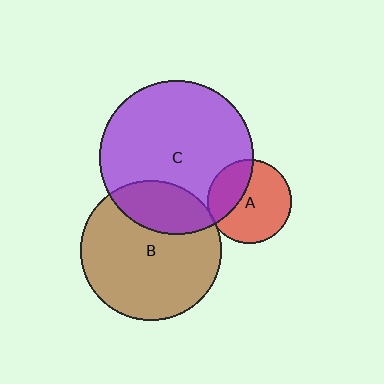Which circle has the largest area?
Circle C (purple).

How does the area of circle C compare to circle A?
Approximately 3.3 times.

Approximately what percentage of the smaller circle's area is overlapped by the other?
Approximately 25%.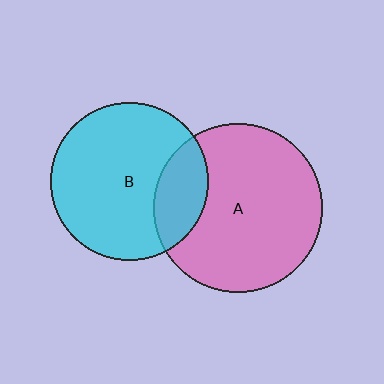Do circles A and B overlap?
Yes.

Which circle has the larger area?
Circle A (pink).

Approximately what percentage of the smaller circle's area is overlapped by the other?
Approximately 20%.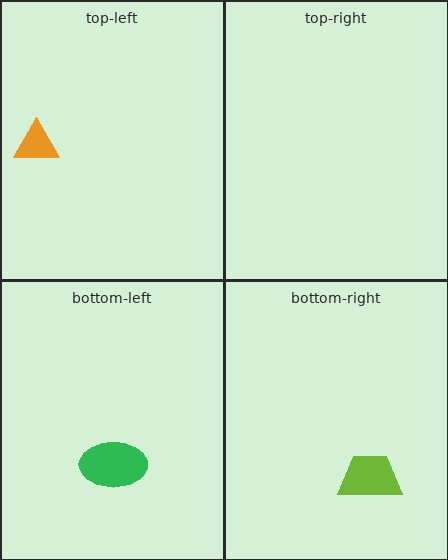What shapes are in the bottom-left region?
The green ellipse.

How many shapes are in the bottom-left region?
1.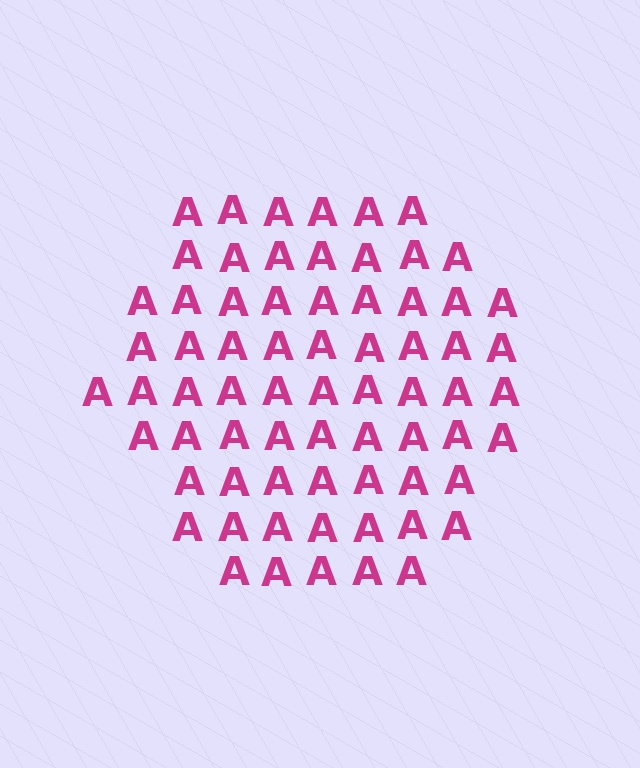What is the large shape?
The large shape is a hexagon.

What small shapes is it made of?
It is made of small letter A's.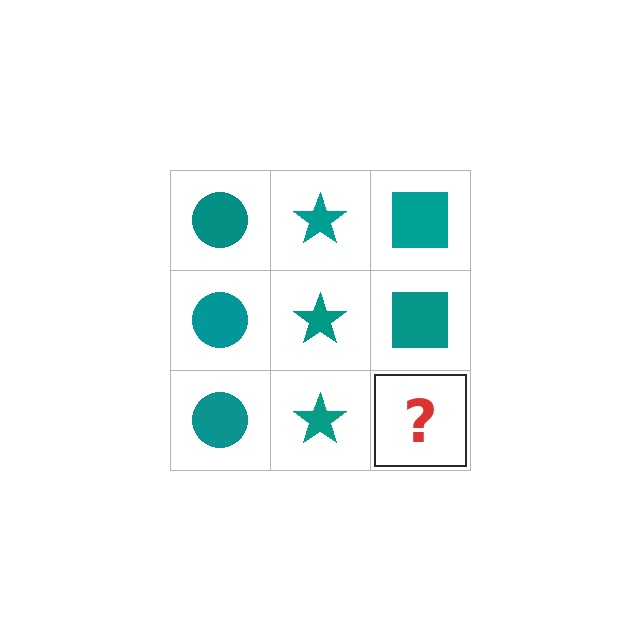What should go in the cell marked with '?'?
The missing cell should contain a teal square.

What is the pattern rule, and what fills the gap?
The rule is that each column has a consistent shape. The gap should be filled with a teal square.